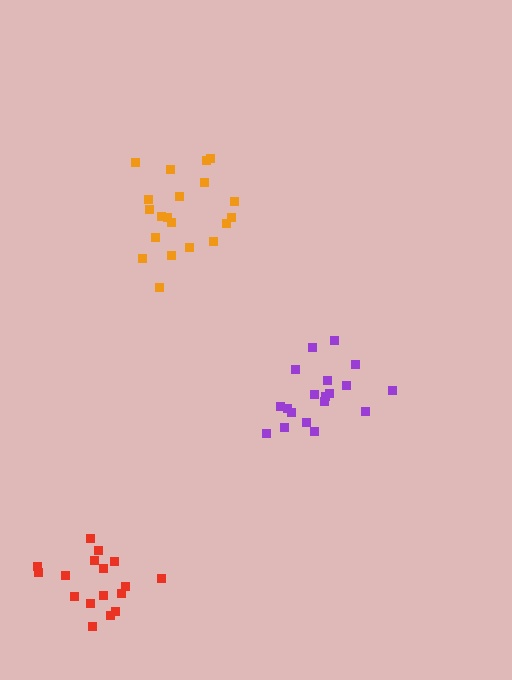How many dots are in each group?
Group 1: 17 dots, Group 2: 20 dots, Group 3: 19 dots (56 total).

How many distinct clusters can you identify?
There are 3 distinct clusters.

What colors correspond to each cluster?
The clusters are colored: red, orange, purple.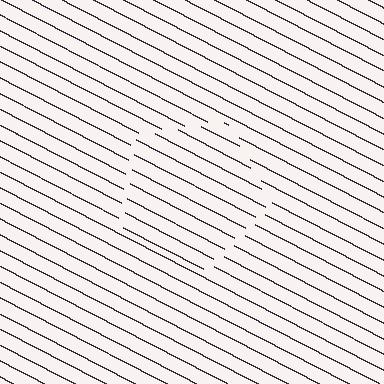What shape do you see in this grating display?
An illusory pentagon. The interior of the shape contains the same grating, shifted by half a period — the contour is defined by the phase discontinuity where line-ends from the inner and outer gratings abut.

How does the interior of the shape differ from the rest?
The interior of the shape contains the same grating, shifted by half a period — the contour is defined by the phase discontinuity where line-ends from the inner and outer gratings abut.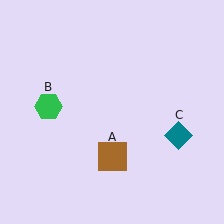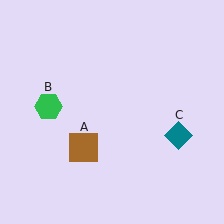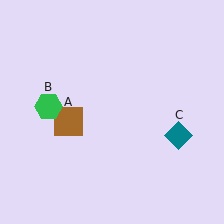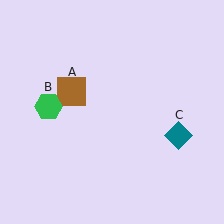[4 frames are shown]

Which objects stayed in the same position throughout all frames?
Green hexagon (object B) and teal diamond (object C) remained stationary.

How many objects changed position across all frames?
1 object changed position: brown square (object A).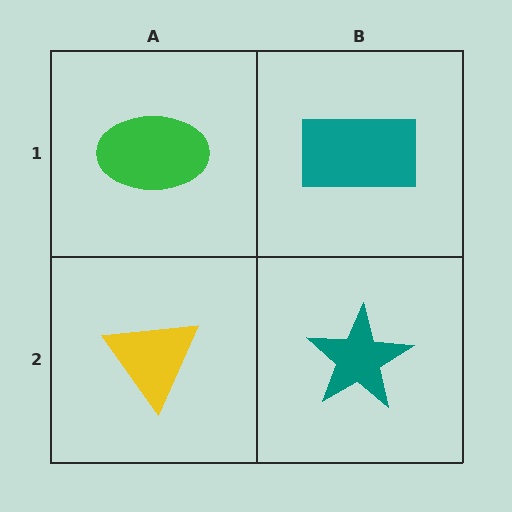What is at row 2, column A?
A yellow triangle.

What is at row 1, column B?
A teal rectangle.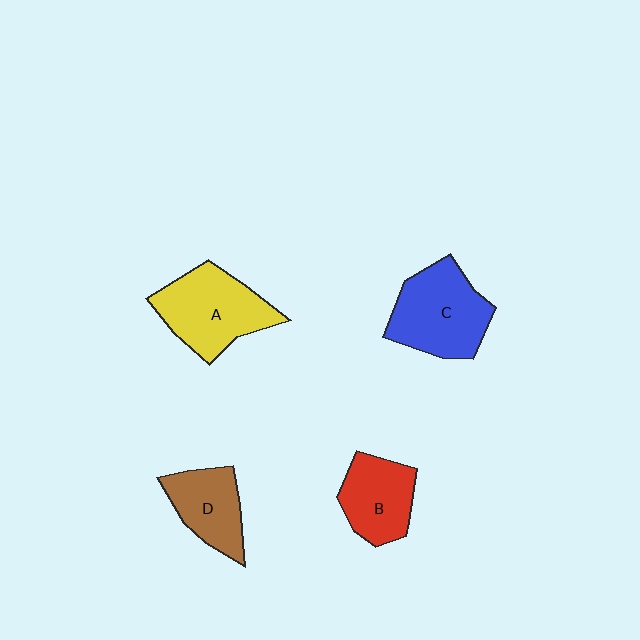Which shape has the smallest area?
Shape D (brown).